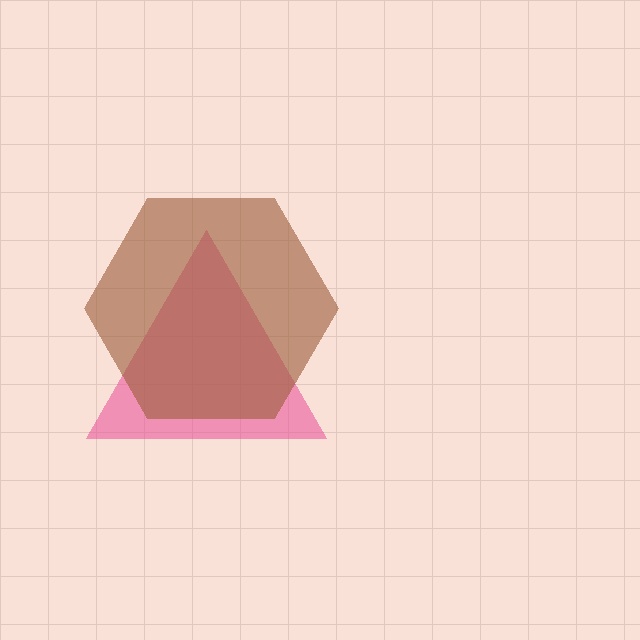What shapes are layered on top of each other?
The layered shapes are: a pink triangle, a brown hexagon.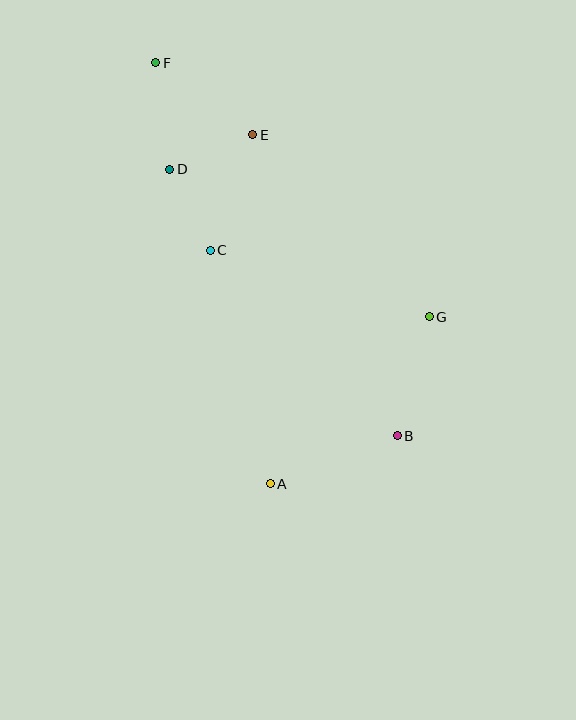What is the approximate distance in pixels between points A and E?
The distance between A and E is approximately 349 pixels.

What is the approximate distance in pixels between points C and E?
The distance between C and E is approximately 123 pixels.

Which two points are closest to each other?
Points D and E are closest to each other.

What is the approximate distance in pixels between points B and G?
The distance between B and G is approximately 123 pixels.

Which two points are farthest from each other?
Points B and F are farthest from each other.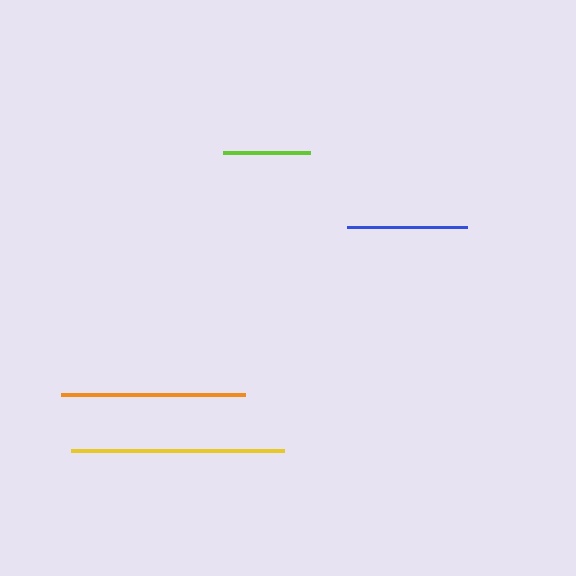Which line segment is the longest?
The yellow line is the longest at approximately 213 pixels.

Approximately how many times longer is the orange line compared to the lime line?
The orange line is approximately 2.1 times the length of the lime line.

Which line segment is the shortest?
The lime line is the shortest at approximately 87 pixels.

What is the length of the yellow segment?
The yellow segment is approximately 213 pixels long.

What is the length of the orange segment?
The orange segment is approximately 184 pixels long.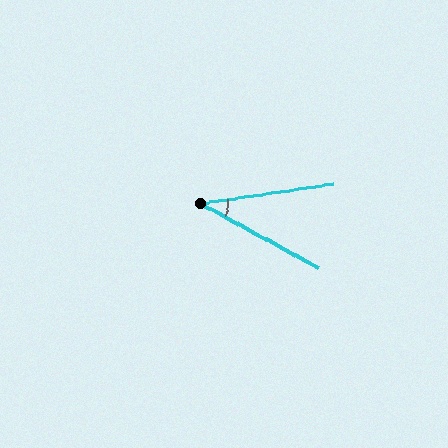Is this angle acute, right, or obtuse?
It is acute.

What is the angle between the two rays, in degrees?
Approximately 37 degrees.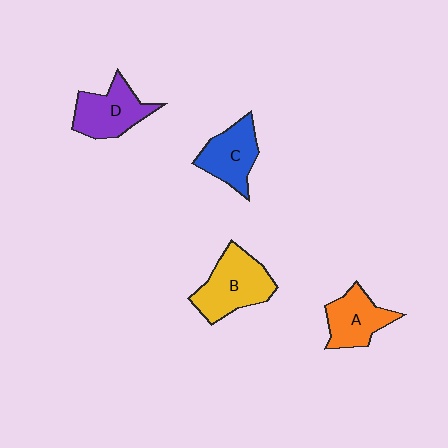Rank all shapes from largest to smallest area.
From largest to smallest: B (yellow), D (purple), C (blue), A (orange).